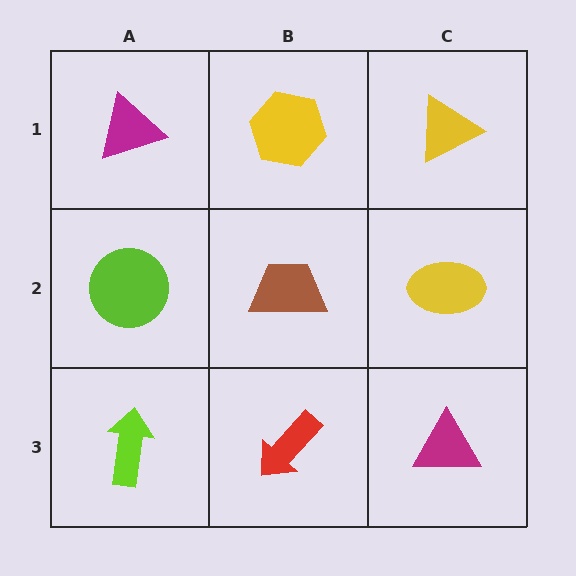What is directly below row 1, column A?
A lime circle.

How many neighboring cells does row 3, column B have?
3.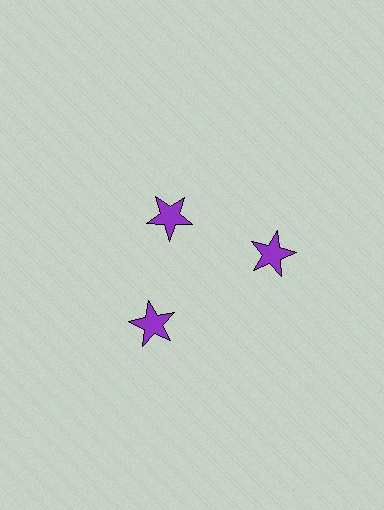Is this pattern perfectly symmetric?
No. The 3 purple stars are arranged in a ring, but one element near the 11 o'clock position is pulled inward toward the center, breaking the 3-fold rotational symmetry.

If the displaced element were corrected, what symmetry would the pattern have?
It would have 3-fold rotational symmetry — the pattern would map onto itself every 120 degrees.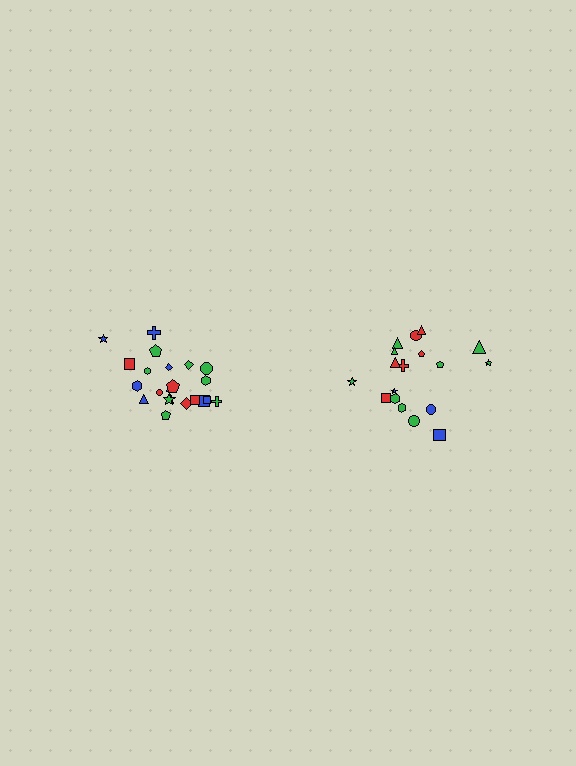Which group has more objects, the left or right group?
The left group.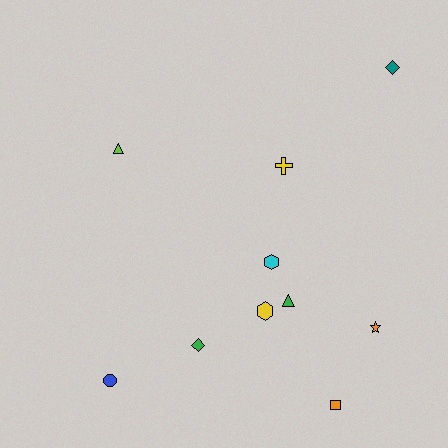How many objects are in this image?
There are 10 objects.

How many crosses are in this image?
There is 1 cross.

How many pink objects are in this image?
There are no pink objects.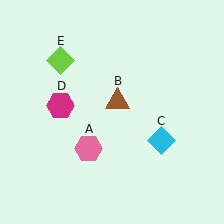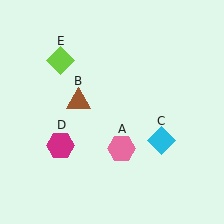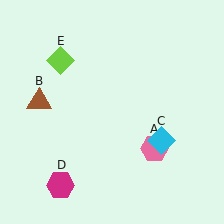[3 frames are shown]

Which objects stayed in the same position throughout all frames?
Cyan diamond (object C) and lime diamond (object E) remained stationary.